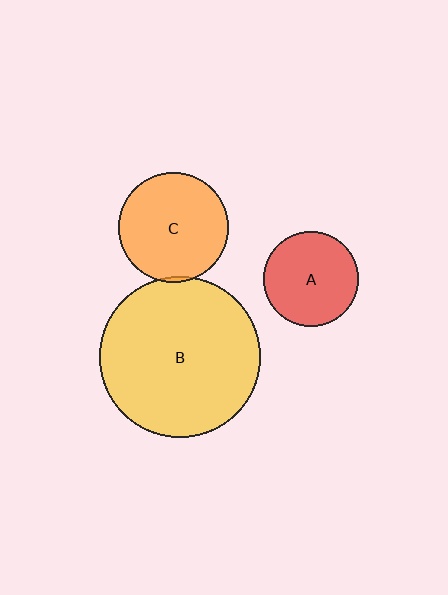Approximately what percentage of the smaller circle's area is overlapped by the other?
Approximately 5%.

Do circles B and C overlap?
Yes.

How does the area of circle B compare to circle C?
Approximately 2.1 times.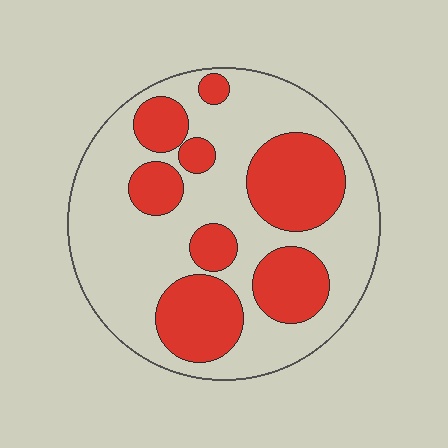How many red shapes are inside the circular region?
8.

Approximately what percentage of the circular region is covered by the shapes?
Approximately 35%.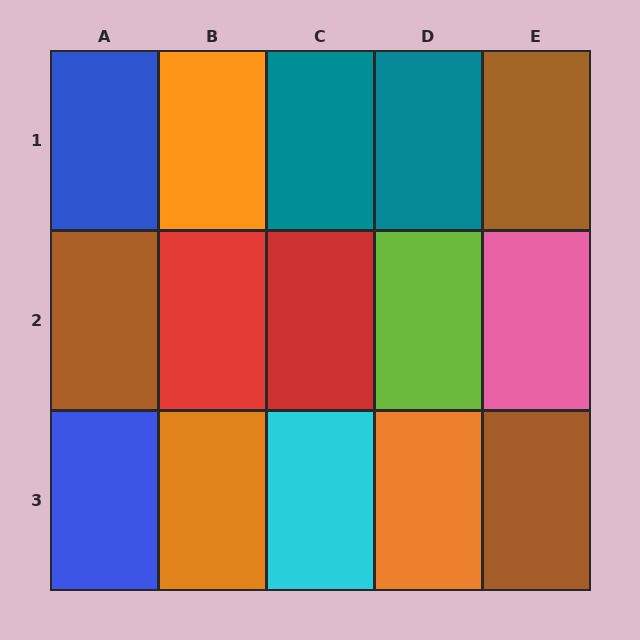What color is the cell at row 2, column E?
Pink.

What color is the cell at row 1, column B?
Orange.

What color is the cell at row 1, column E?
Brown.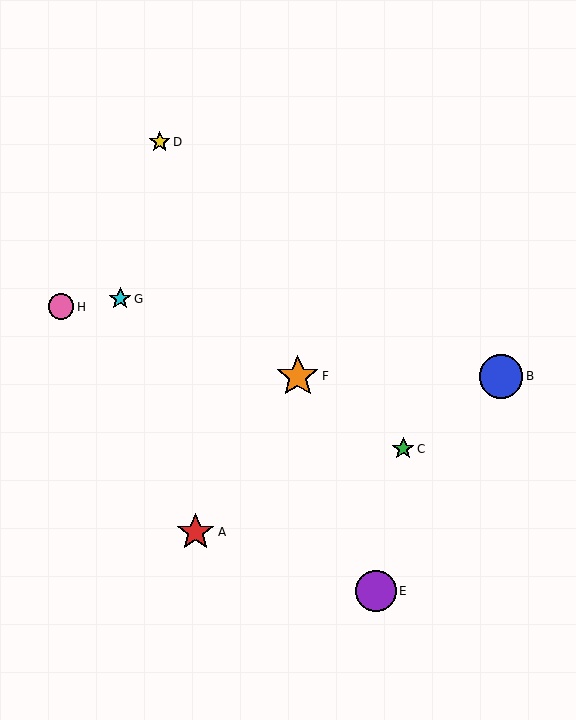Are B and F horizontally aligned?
Yes, both are at y≈376.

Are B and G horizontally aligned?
No, B is at y≈376 and G is at y≈299.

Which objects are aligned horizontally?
Objects B, F are aligned horizontally.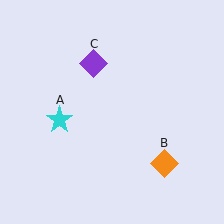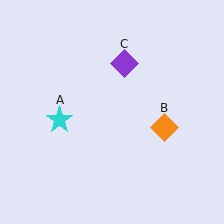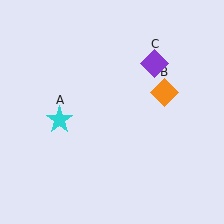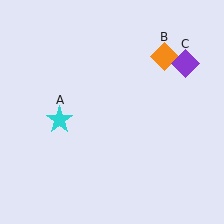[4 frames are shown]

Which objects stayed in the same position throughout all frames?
Cyan star (object A) remained stationary.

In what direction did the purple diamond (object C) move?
The purple diamond (object C) moved right.